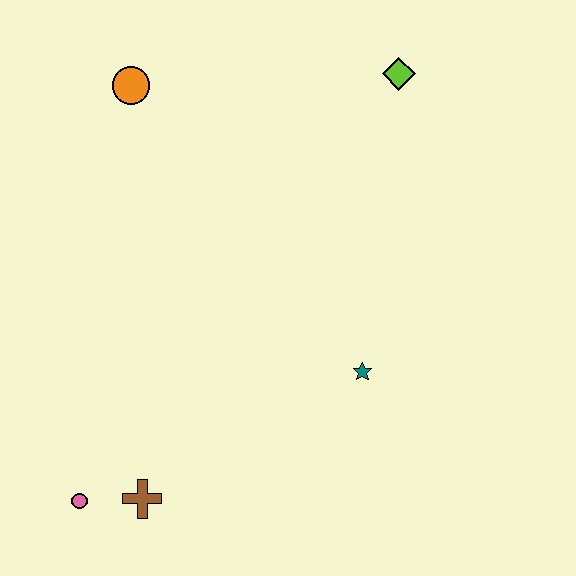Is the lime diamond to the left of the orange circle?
No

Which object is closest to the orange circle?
The lime diamond is closest to the orange circle.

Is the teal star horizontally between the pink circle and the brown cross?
No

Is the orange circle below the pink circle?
No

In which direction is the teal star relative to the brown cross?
The teal star is to the right of the brown cross.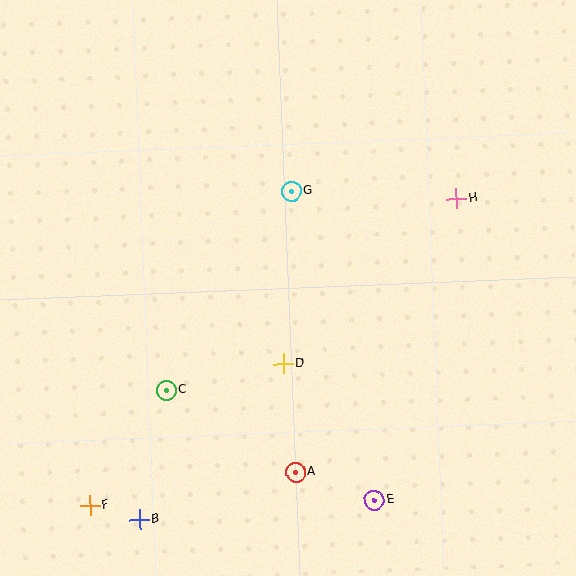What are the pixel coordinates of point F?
Point F is at (90, 506).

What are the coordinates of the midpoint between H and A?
The midpoint between H and A is at (376, 335).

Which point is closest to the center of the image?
Point D at (283, 364) is closest to the center.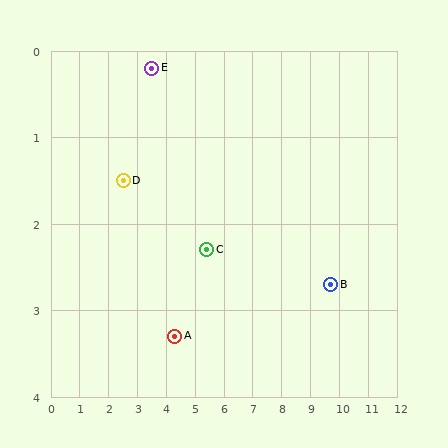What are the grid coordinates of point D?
Point D is at approximately (2.5, 1.5).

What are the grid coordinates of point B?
Point B is at approximately (9.7, 2.7).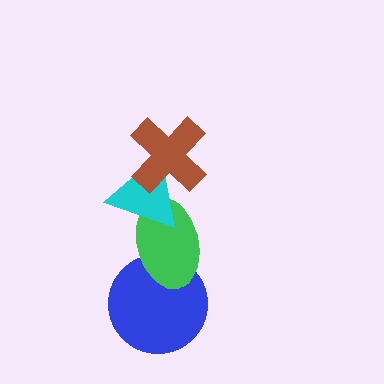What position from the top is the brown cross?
The brown cross is 1st from the top.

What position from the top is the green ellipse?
The green ellipse is 3rd from the top.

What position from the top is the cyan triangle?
The cyan triangle is 2nd from the top.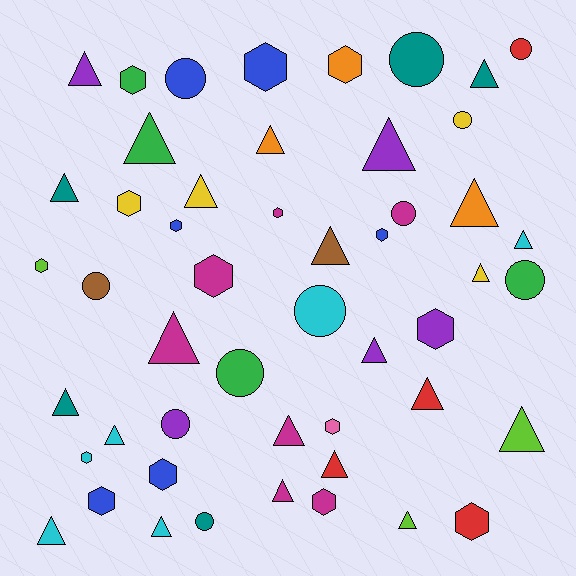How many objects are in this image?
There are 50 objects.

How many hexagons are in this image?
There are 16 hexagons.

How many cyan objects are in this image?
There are 6 cyan objects.